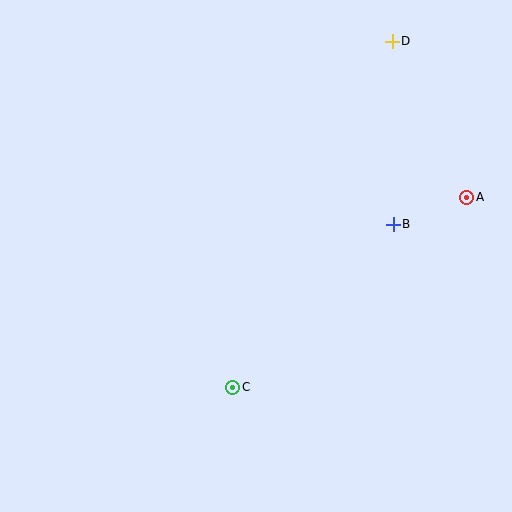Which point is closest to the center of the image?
Point C at (233, 387) is closest to the center.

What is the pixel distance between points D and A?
The distance between D and A is 173 pixels.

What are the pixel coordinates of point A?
Point A is at (467, 197).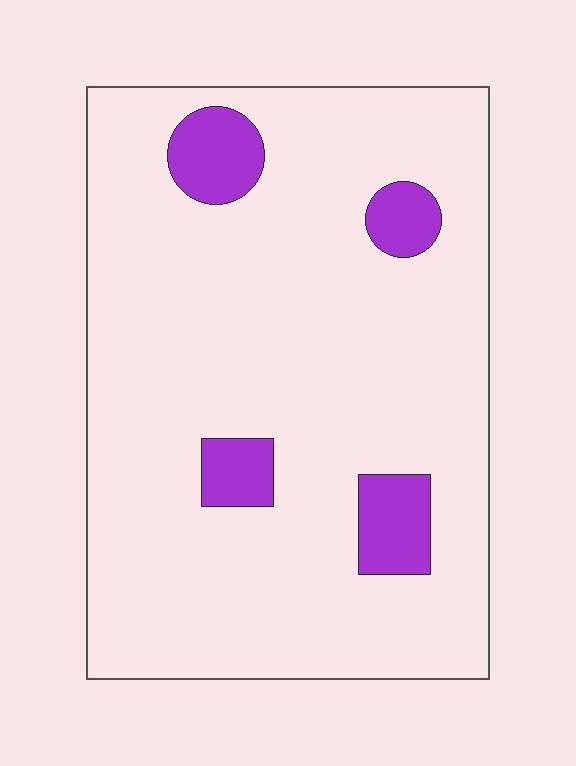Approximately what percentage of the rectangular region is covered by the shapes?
Approximately 10%.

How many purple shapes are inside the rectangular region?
4.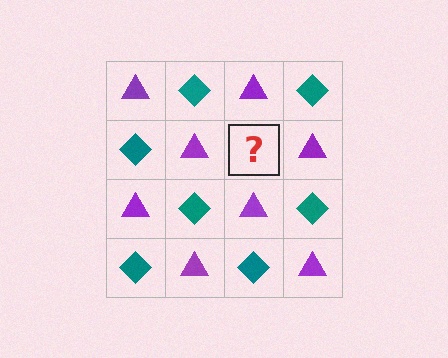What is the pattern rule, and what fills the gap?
The rule is that it alternates purple triangle and teal diamond in a checkerboard pattern. The gap should be filled with a teal diamond.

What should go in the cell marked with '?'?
The missing cell should contain a teal diamond.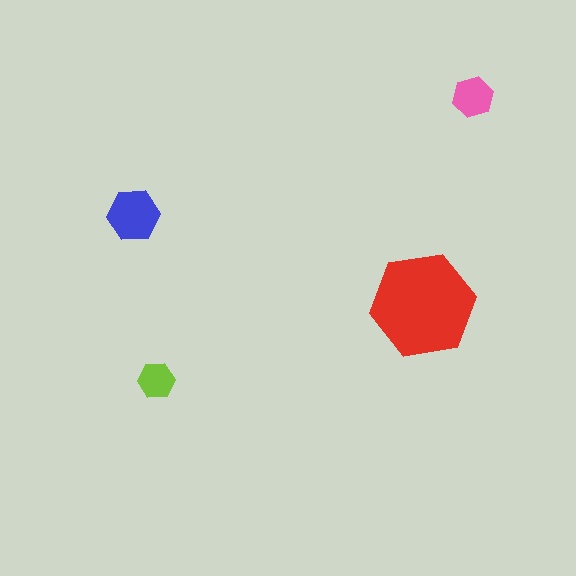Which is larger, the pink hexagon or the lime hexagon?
The pink one.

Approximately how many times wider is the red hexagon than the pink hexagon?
About 2.5 times wider.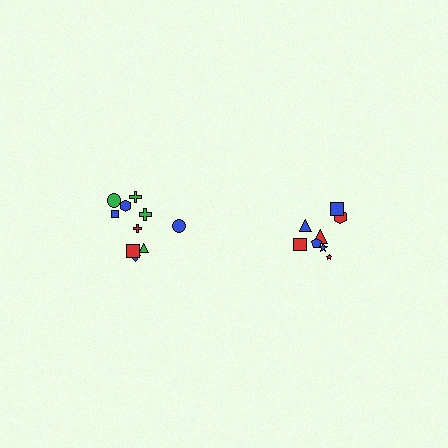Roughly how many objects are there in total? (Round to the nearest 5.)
Roughly 20 objects in total.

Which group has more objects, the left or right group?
The left group.